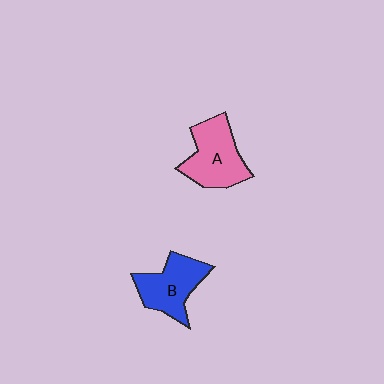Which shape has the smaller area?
Shape B (blue).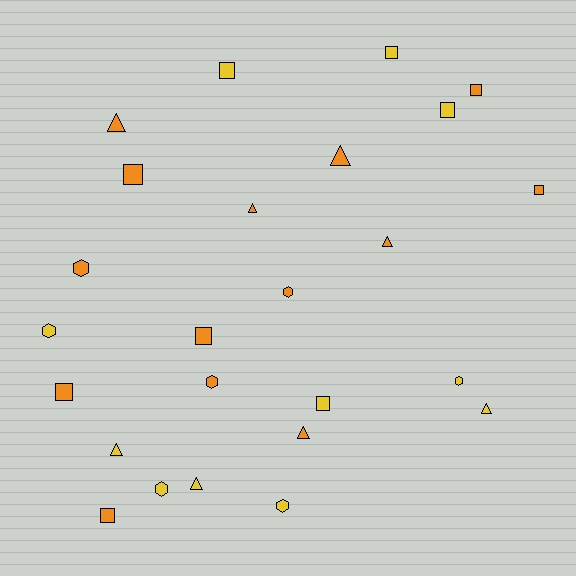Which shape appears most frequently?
Square, with 10 objects.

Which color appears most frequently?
Orange, with 14 objects.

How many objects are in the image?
There are 25 objects.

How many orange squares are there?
There are 6 orange squares.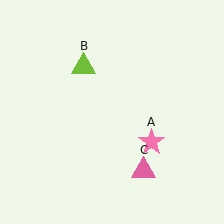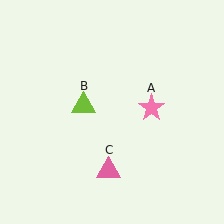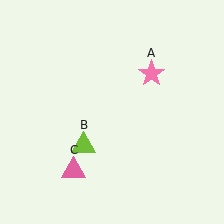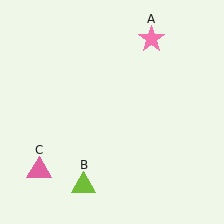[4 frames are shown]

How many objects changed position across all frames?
3 objects changed position: pink star (object A), lime triangle (object B), pink triangle (object C).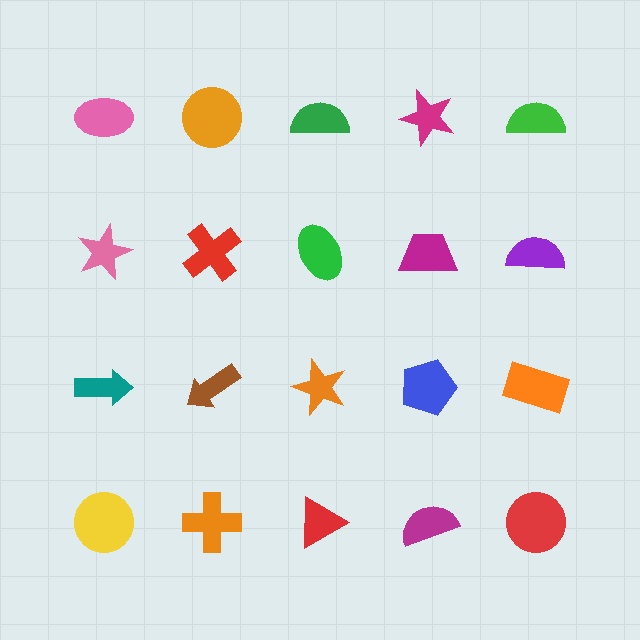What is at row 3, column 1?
A teal arrow.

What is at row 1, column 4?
A magenta star.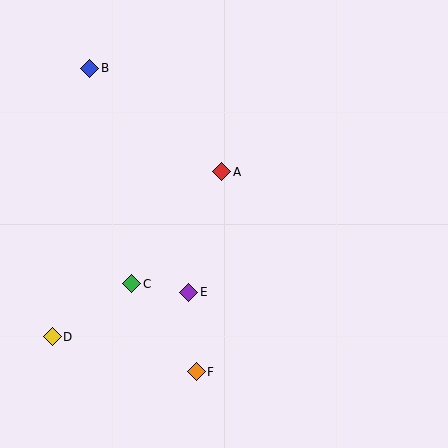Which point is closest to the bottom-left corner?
Point D is closest to the bottom-left corner.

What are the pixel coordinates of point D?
Point D is at (52, 337).